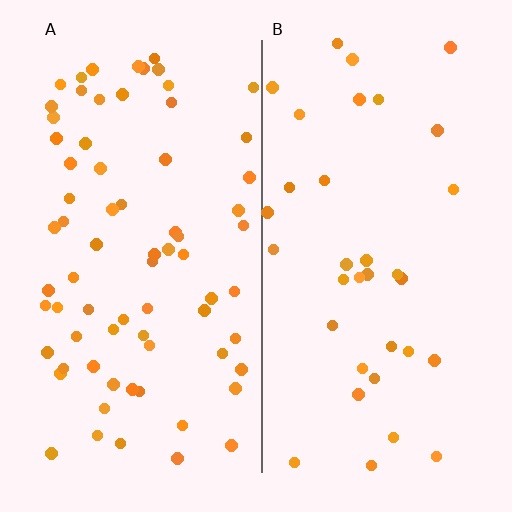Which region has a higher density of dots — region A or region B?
A (the left).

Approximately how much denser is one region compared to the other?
Approximately 2.1× — region A over region B.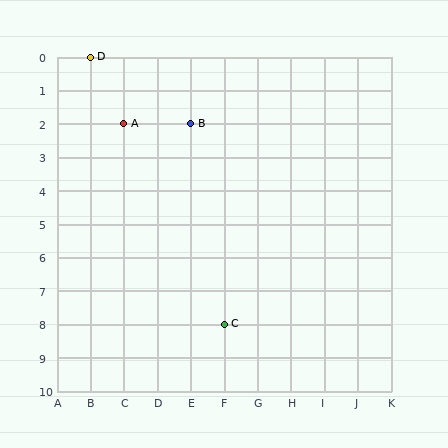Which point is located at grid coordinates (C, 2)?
Point A is at (C, 2).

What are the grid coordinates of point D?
Point D is at grid coordinates (B, 0).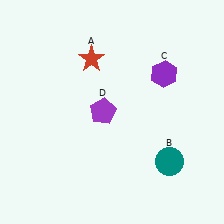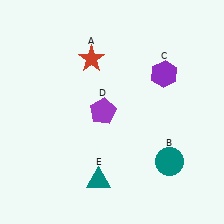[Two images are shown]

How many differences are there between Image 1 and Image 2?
There is 1 difference between the two images.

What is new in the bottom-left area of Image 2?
A teal triangle (E) was added in the bottom-left area of Image 2.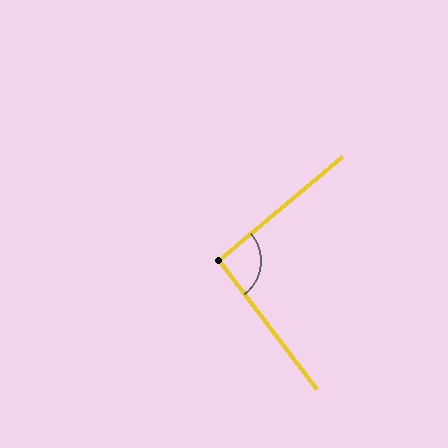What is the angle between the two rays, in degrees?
Approximately 93 degrees.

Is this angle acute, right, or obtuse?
It is approximately a right angle.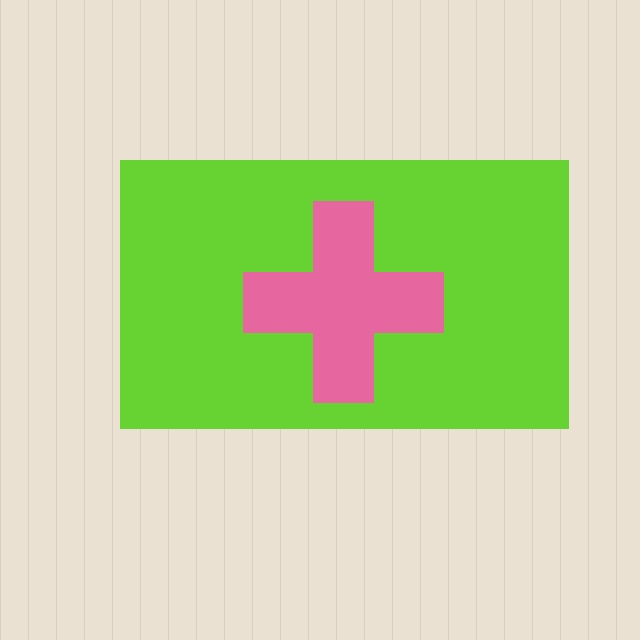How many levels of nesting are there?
2.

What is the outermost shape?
The lime rectangle.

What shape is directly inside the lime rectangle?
The pink cross.